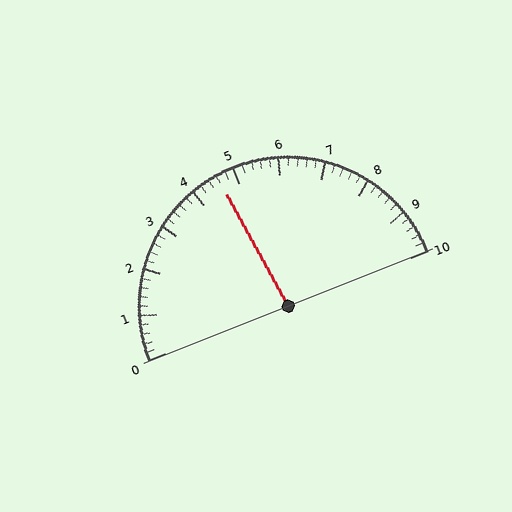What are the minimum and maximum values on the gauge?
The gauge ranges from 0 to 10.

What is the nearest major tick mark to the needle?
The nearest major tick mark is 5.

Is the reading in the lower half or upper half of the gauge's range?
The reading is in the lower half of the range (0 to 10).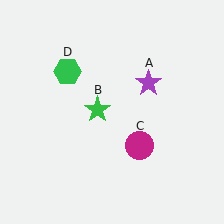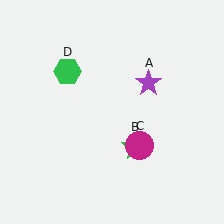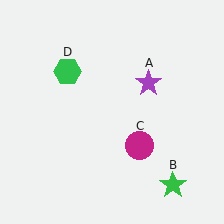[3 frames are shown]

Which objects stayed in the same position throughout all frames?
Purple star (object A) and magenta circle (object C) and green hexagon (object D) remained stationary.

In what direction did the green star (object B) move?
The green star (object B) moved down and to the right.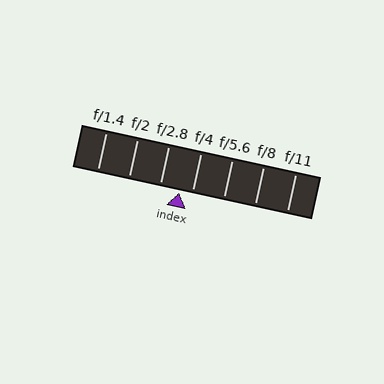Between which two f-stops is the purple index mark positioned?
The index mark is between f/2.8 and f/4.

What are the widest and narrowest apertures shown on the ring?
The widest aperture shown is f/1.4 and the narrowest is f/11.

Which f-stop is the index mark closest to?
The index mark is closest to f/4.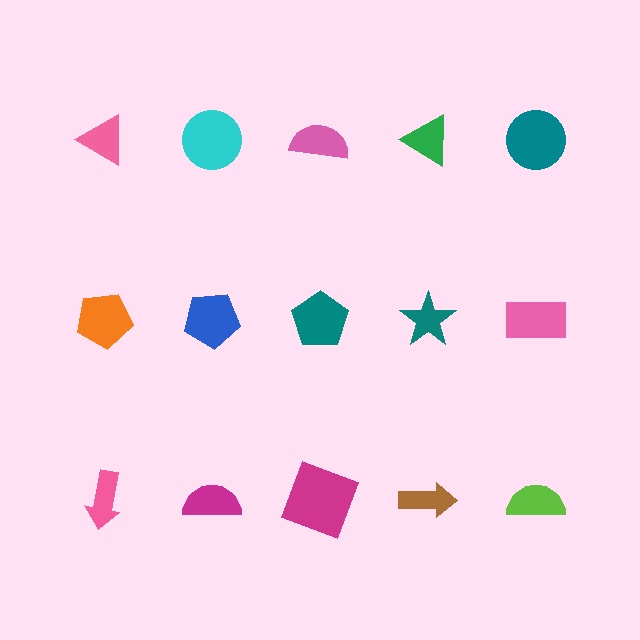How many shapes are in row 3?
5 shapes.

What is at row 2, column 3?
A teal pentagon.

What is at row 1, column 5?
A teal circle.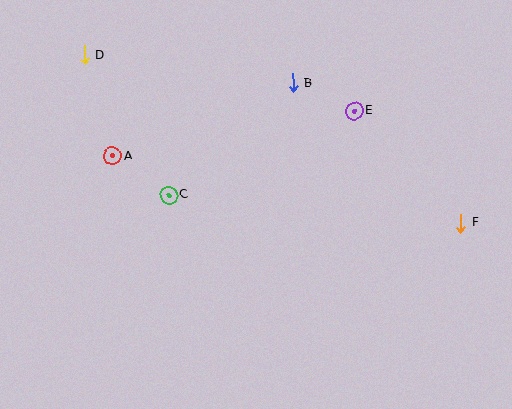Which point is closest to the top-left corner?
Point D is closest to the top-left corner.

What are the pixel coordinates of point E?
Point E is at (354, 111).